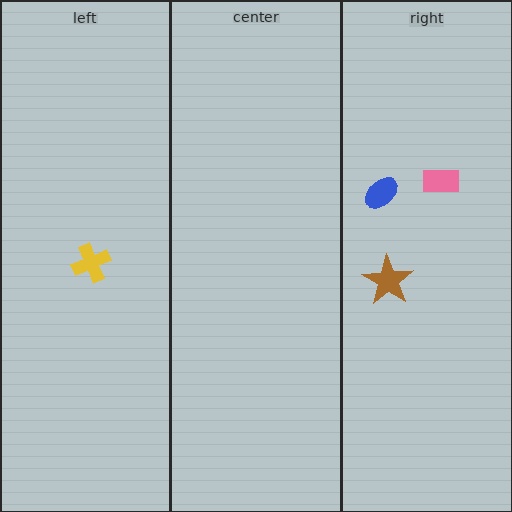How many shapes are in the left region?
1.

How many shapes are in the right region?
3.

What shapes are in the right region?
The brown star, the pink rectangle, the blue ellipse.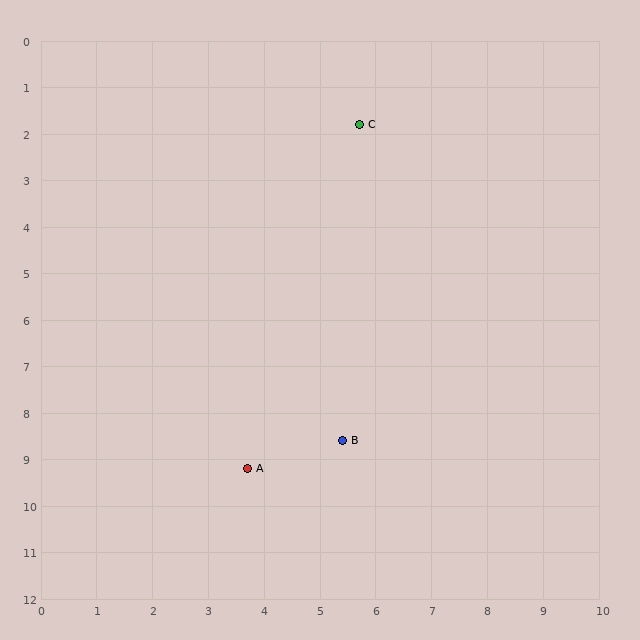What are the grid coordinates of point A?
Point A is at approximately (3.7, 9.2).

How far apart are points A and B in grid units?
Points A and B are about 1.8 grid units apart.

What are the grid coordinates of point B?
Point B is at approximately (5.4, 8.6).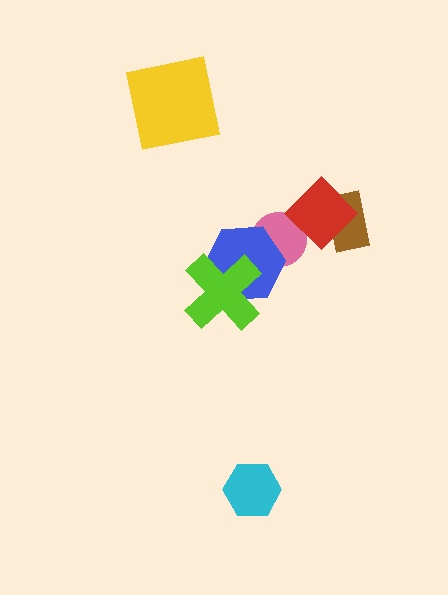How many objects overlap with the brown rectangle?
1 object overlaps with the brown rectangle.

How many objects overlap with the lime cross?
1 object overlaps with the lime cross.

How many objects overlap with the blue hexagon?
2 objects overlap with the blue hexagon.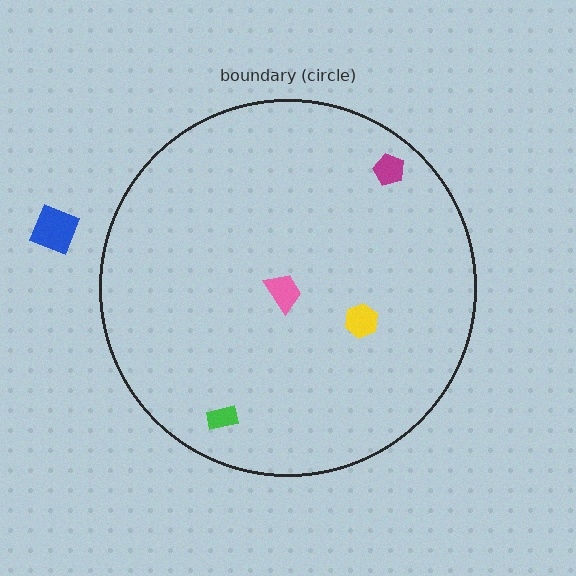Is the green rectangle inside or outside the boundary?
Inside.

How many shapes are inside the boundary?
4 inside, 1 outside.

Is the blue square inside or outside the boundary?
Outside.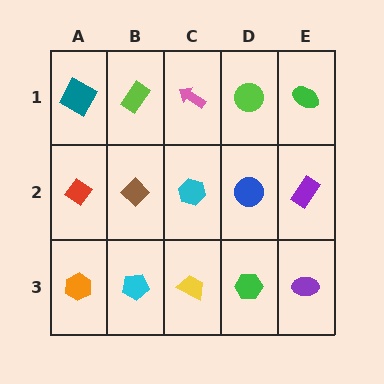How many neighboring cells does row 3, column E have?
2.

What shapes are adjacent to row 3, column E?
A purple rectangle (row 2, column E), a green hexagon (row 3, column D).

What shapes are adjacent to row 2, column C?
A pink arrow (row 1, column C), a yellow trapezoid (row 3, column C), a brown diamond (row 2, column B), a blue circle (row 2, column D).